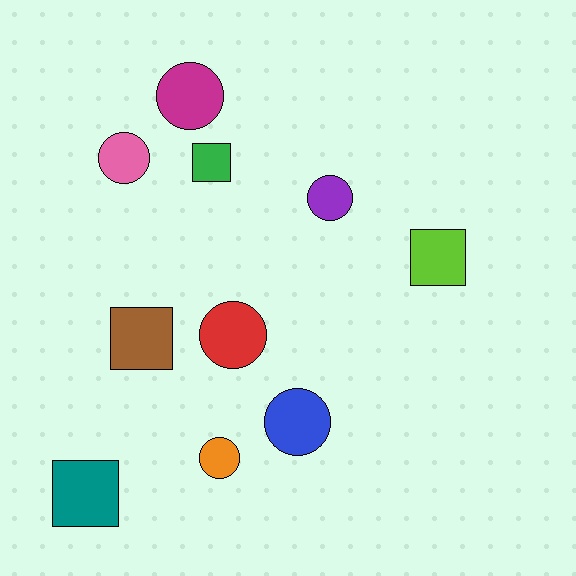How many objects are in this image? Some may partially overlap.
There are 10 objects.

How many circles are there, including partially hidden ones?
There are 6 circles.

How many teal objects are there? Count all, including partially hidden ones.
There is 1 teal object.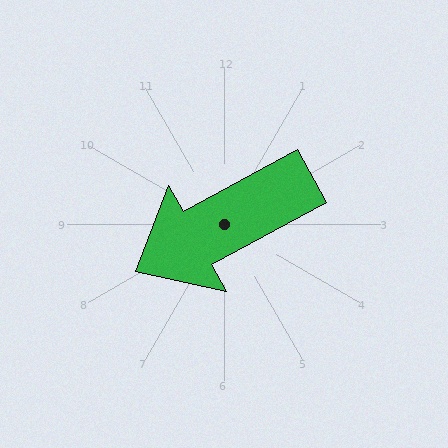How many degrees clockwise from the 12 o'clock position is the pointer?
Approximately 242 degrees.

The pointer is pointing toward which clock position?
Roughly 8 o'clock.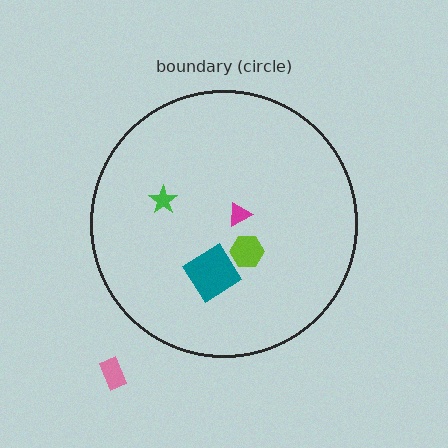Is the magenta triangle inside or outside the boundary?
Inside.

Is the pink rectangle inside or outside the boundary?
Outside.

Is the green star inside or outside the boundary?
Inside.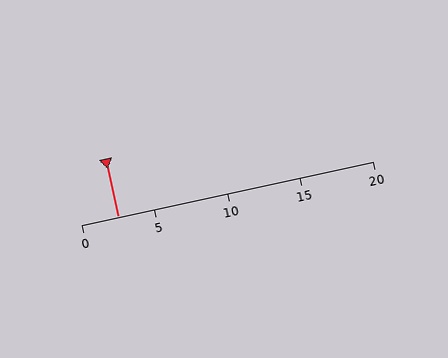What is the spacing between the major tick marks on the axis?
The major ticks are spaced 5 apart.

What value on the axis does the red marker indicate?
The marker indicates approximately 2.5.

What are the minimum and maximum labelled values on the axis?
The axis runs from 0 to 20.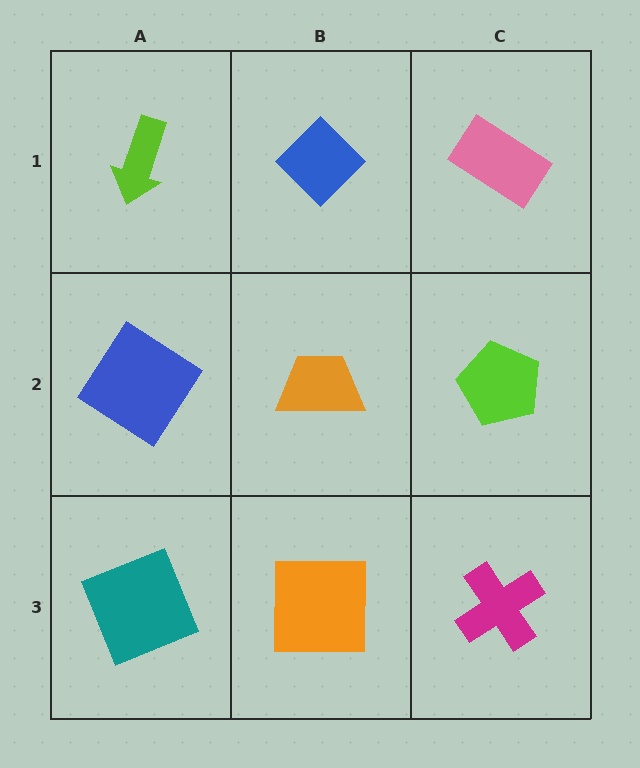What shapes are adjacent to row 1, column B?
An orange trapezoid (row 2, column B), a lime arrow (row 1, column A), a pink rectangle (row 1, column C).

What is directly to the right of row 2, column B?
A lime pentagon.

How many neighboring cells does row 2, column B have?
4.